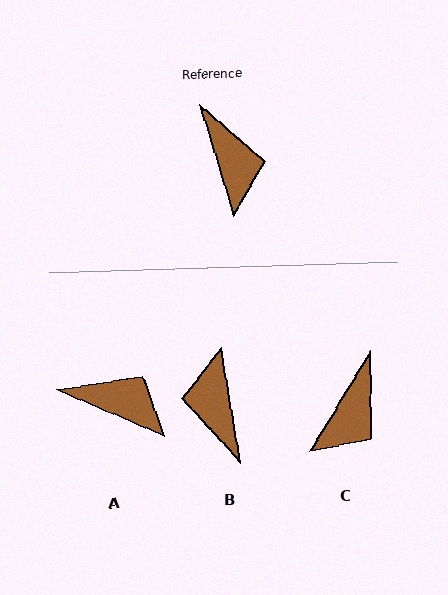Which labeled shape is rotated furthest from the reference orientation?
B, about 173 degrees away.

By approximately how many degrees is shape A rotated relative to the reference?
Approximately 50 degrees counter-clockwise.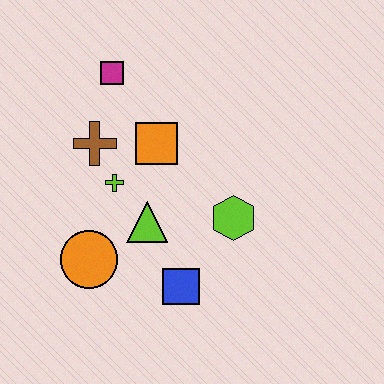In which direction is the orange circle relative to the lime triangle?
The orange circle is to the left of the lime triangle.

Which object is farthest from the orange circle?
The magenta square is farthest from the orange circle.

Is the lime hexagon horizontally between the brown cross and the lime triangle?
No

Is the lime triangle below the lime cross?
Yes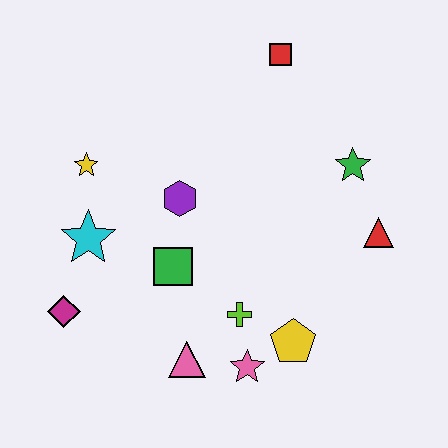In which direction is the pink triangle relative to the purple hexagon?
The pink triangle is below the purple hexagon.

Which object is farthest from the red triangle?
The magenta diamond is farthest from the red triangle.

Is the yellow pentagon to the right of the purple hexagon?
Yes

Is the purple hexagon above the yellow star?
No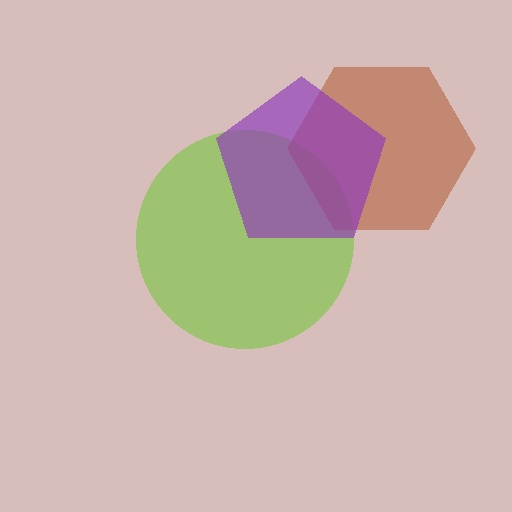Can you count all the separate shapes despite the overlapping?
Yes, there are 3 separate shapes.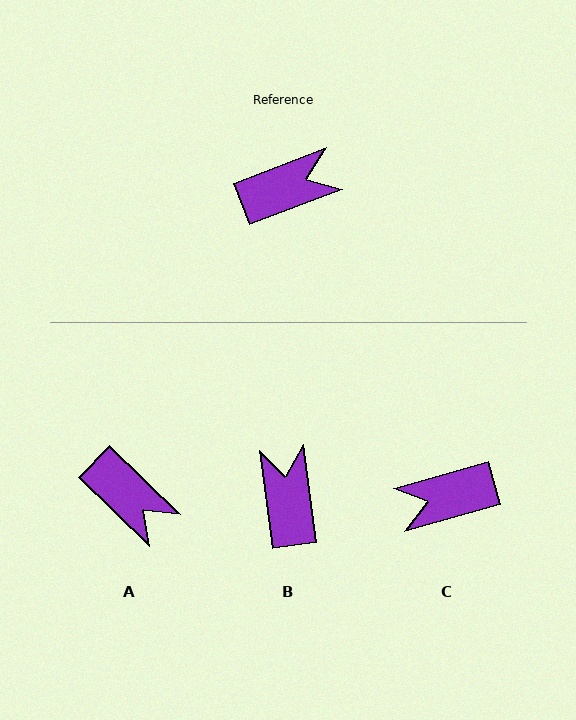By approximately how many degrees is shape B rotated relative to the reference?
Approximately 77 degrees counter-clockwise.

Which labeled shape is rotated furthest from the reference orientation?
C, about 174 degrees away.